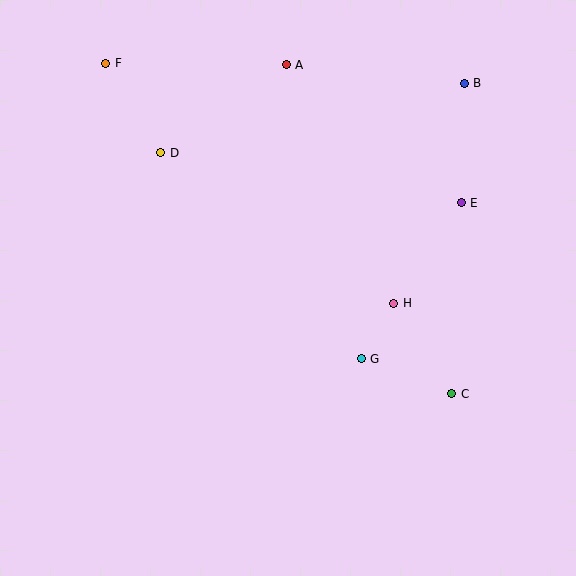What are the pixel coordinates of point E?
Point E is at (461, 203).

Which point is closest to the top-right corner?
Point B is closest to the top-right corner.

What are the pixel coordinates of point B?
Point B is at (464, 83).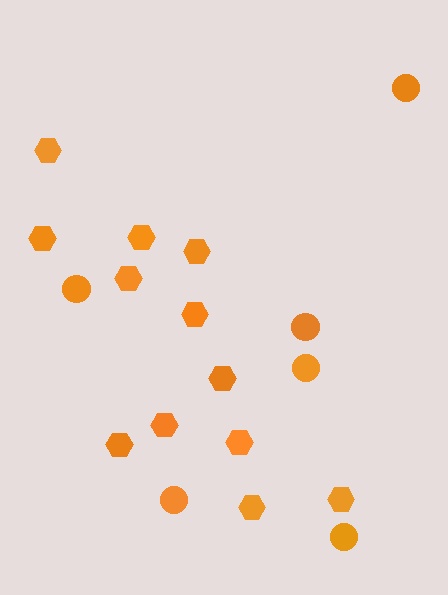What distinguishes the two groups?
There are 2 groups: one group of circles (6) and one group of hexagons (12).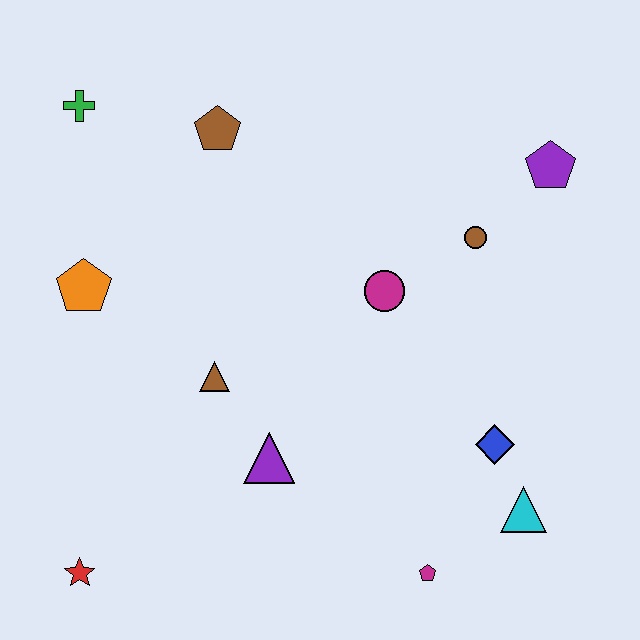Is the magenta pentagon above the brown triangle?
No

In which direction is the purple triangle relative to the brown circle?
The purple triangle is below the brown circle.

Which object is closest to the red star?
The purple triangle is closest to the red star.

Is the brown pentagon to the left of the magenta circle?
Yes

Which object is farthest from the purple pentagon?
The red star is farthest from the purple pentagon.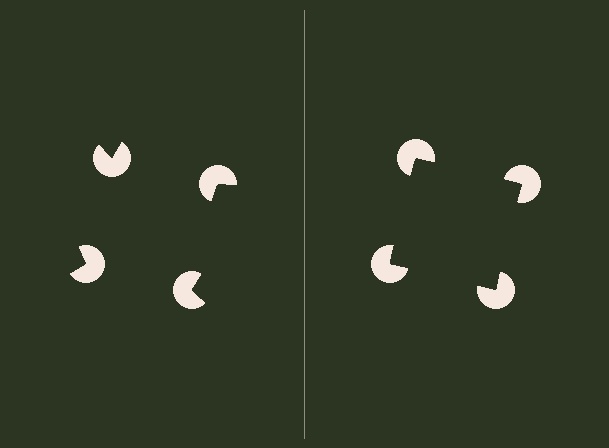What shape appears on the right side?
An illusory square.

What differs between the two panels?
The pac-man discs are positioned identically on both sides; only the wedge orientations differ. On the right they align to a square; on the left they are misaligned.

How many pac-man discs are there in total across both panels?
8 — 4 on each side.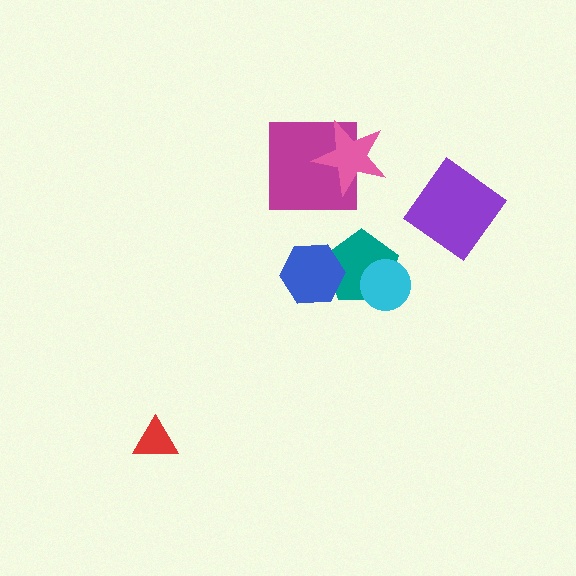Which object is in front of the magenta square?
The pink star is in front of the magenta square.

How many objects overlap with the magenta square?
1 object overlaps with the magenta square.